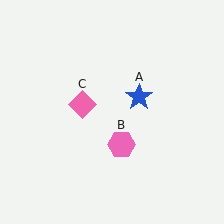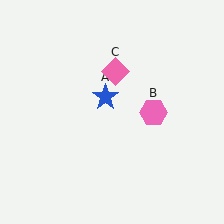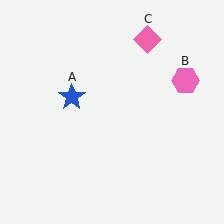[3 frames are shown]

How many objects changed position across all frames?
3 objects changed position: blue star (object A), pink hexagon (object B), pink diamond (object C).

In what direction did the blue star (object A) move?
The blue star (object A) moved left.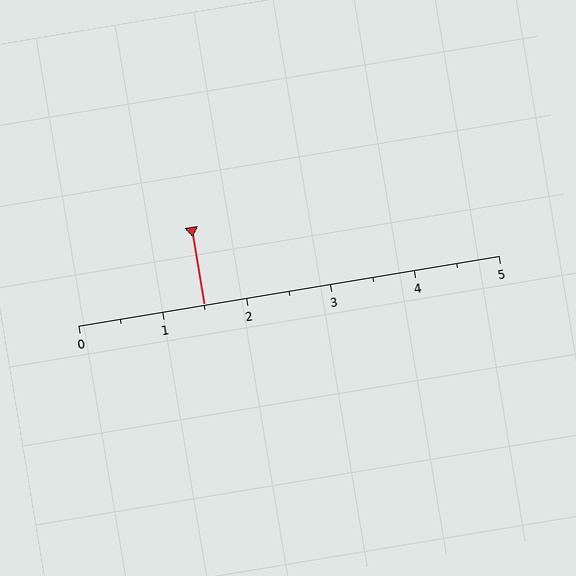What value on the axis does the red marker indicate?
The marker indicates approximately 1.5.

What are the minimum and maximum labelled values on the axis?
The axis runs from 0 to 5.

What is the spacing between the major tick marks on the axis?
The major ticks are spaced 1 apart.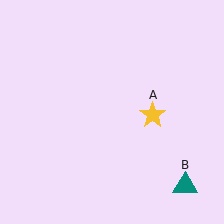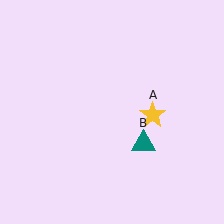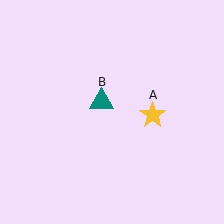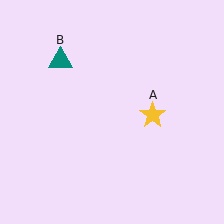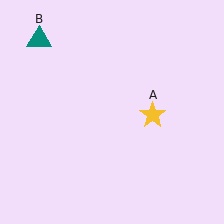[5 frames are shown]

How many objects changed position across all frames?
1 object changed position: teal triangle (object B).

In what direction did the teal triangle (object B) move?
The teal triangle (object B) moved up and to the left.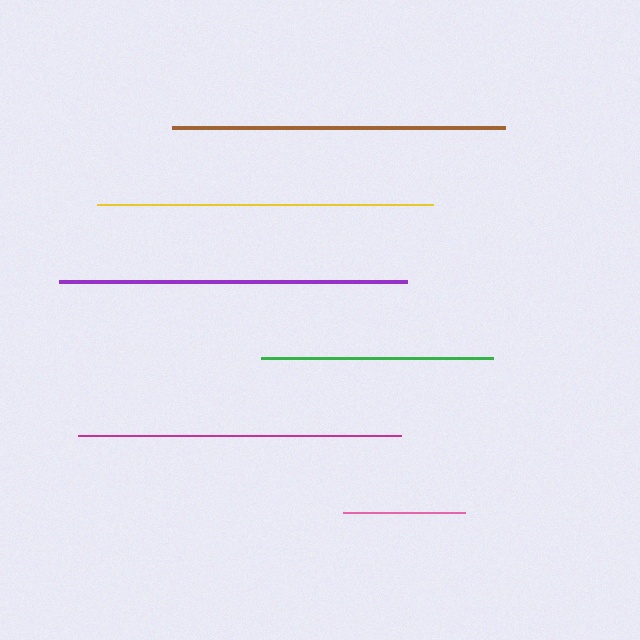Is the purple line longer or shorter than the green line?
The purple line is longer than the green line.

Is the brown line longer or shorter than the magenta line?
The brown line is longer than the magenta line.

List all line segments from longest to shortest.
From longest to shortest: purple, yellow, brown, magenta, green, pink.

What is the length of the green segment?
The green segment is approximately 233 pixels long.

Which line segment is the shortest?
The pink line is the shortest at approximately 123 pixels.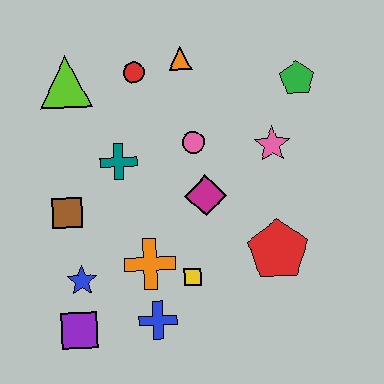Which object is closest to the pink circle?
The magenta diamond is closest to the pink circle.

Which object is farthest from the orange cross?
The green pentagon is farthest from the orange cross.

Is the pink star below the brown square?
No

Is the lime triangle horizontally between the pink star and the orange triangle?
No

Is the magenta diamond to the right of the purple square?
Yes